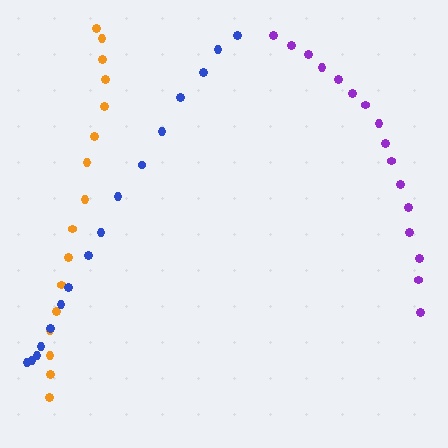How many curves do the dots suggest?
There are 3 distinct paths.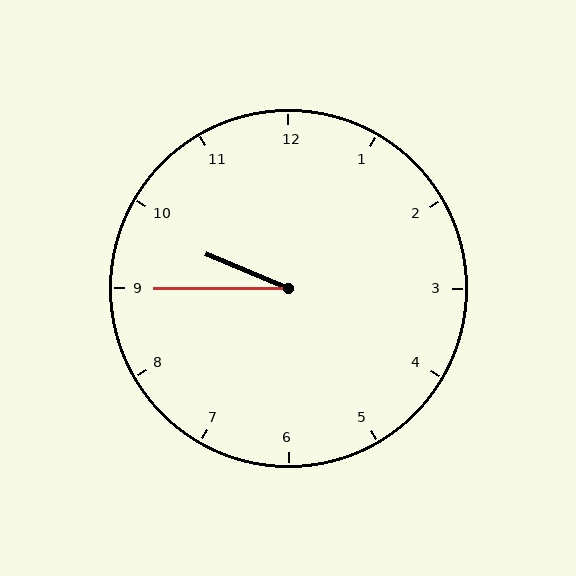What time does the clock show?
9:45.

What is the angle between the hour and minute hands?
Approximately 22 degrees.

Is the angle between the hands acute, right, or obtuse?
It is acute.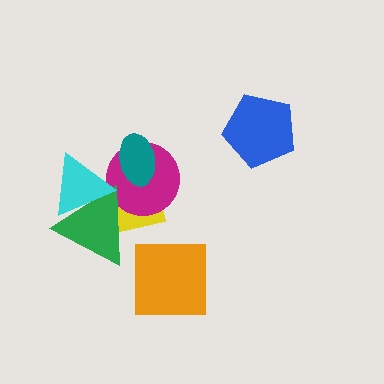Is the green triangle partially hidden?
Yes, it is partially covered by another shape.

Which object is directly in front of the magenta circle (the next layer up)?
The green triangle is directly in front of the magenta circle.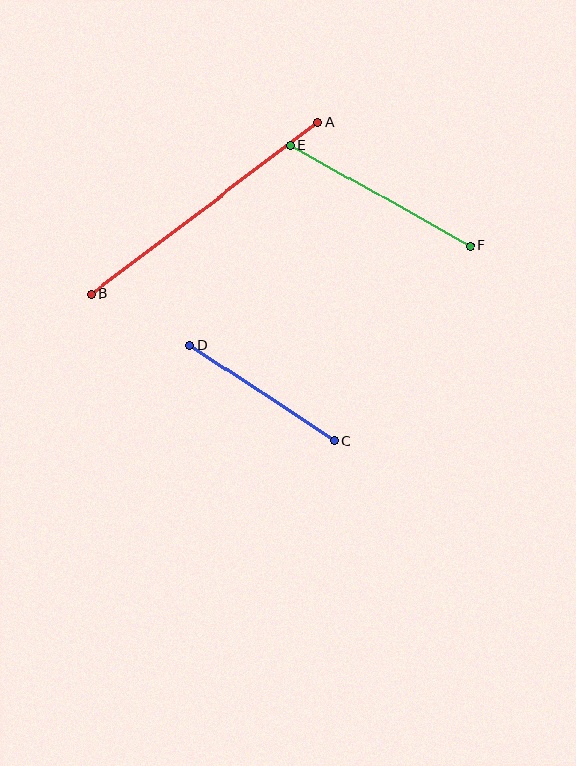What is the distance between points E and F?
The distance is approximately 206 pixels.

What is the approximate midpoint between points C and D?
The midpoint is at approximately (262, 393) pixels.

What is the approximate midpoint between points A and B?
The midpoint is at approximately (205, 208) pixels.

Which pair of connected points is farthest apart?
Points A and B are farthest apart.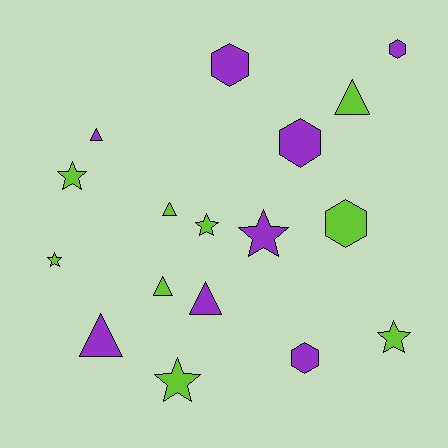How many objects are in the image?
There are 17 objects.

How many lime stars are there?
There are 5 lime stars.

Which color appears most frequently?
Lime, with 9 objects.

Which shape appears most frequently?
Star, with 6 objects.